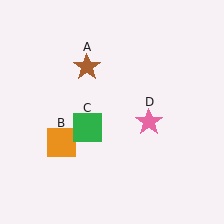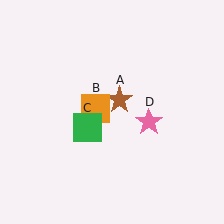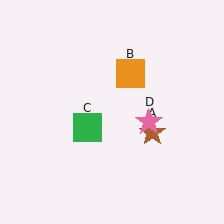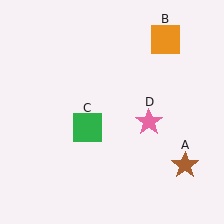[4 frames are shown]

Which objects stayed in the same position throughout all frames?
Green square (object C) and pink star (object D) remained stationary.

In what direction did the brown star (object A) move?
The brown star (object A) moved down and to the right.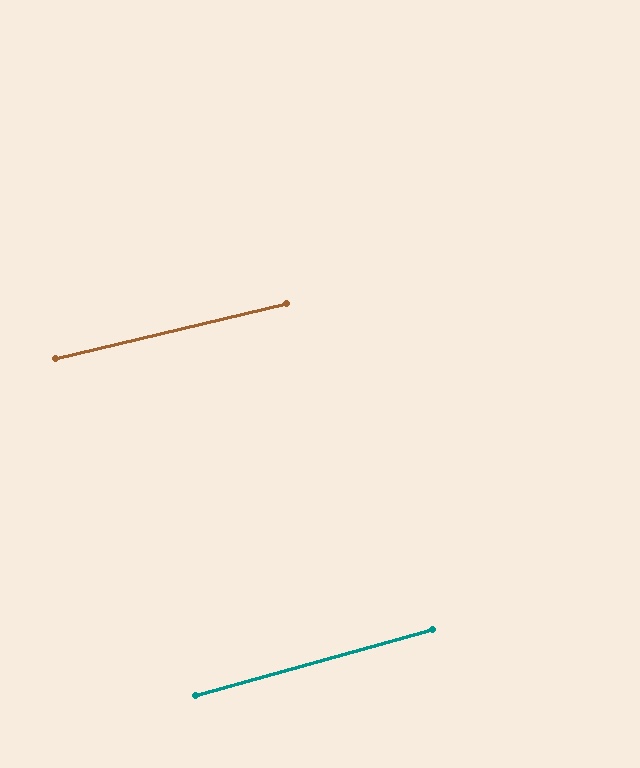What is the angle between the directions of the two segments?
Approximately 2 degrees.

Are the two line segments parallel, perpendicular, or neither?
Parallel — their directions differ by only 2.0°.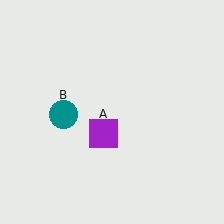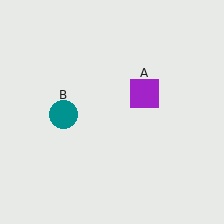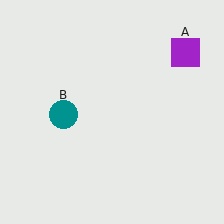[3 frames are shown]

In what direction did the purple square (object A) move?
The purple square (object A) moved up and to the right.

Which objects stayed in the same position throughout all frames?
Teal circle (object B) remained stationary.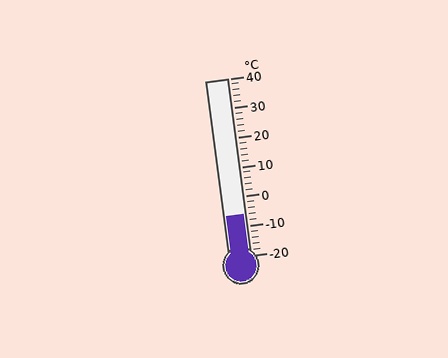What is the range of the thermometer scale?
The thermometer scale ranges from -20°C to 40°C.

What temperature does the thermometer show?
The thermometer shows approximately -6°C.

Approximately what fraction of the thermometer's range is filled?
The thermometer is filled to approximately 25% of its range.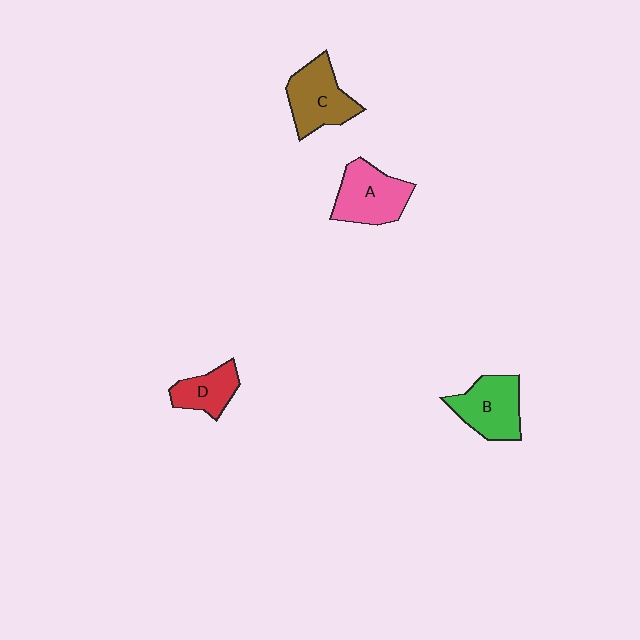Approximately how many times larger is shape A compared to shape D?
Approximately 1.5 times.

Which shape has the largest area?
Shape A (pink).